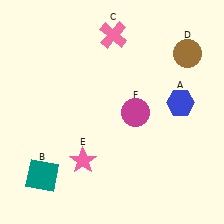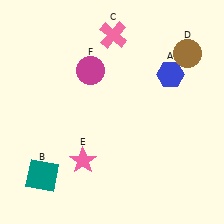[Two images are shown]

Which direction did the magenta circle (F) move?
The magenta circle (F) moved left.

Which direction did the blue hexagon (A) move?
The blue hexagon (A) moved up.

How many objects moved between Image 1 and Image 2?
2 objects moved between the two images.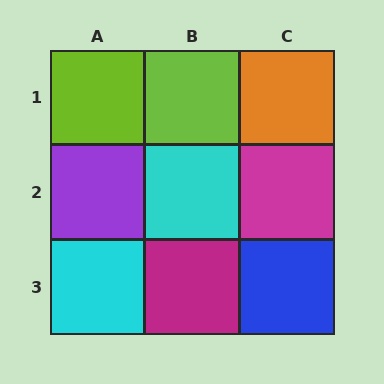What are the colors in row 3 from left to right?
Cyan, magenta, blue.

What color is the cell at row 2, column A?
Purple.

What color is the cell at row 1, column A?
Lime.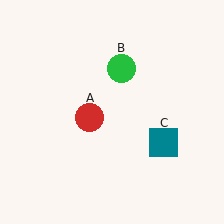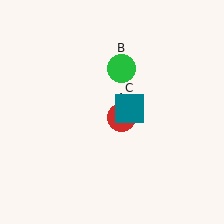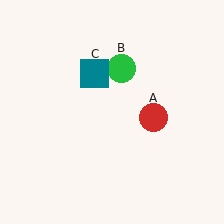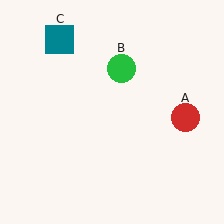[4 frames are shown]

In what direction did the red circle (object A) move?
The red circle (object A) moved right.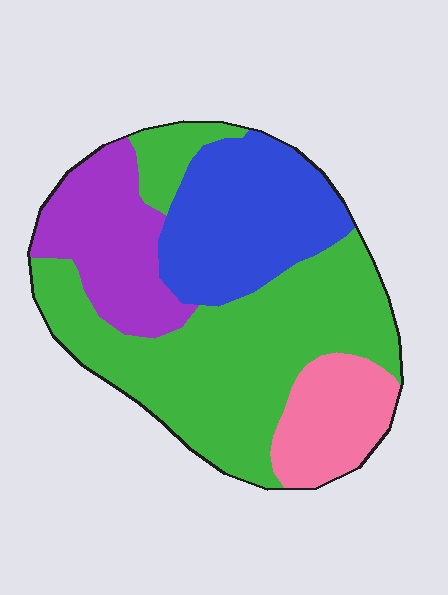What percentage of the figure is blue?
Blue takes up about one quarter (1/4) of the figure.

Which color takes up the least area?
Pink, at roughly 15%.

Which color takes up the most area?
Green, at roughly 45%.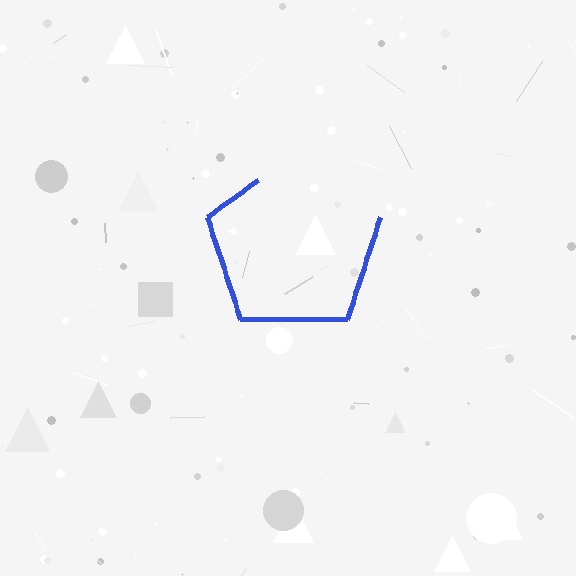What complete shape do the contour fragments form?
The contour fragments form a pentagon.